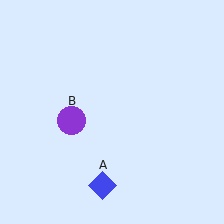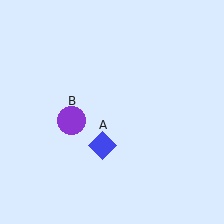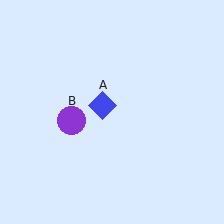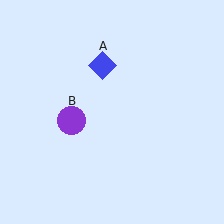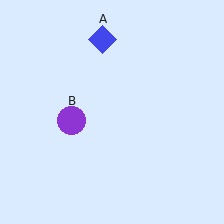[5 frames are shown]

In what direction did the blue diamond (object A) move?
The blue diamond (object A) moved up.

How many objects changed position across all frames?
1 object changed position: blue diamond (object A).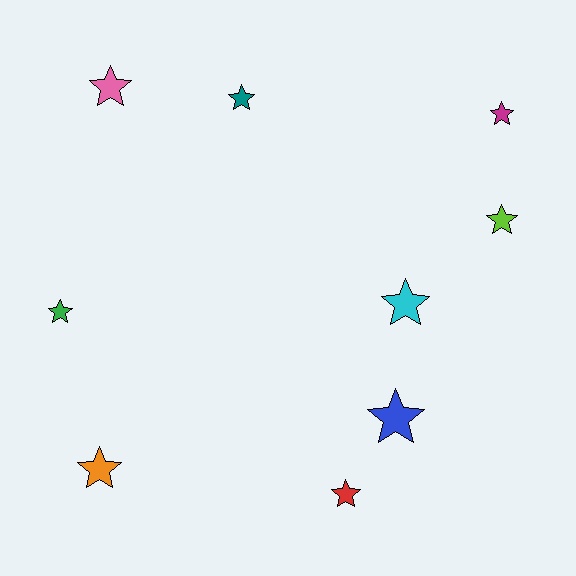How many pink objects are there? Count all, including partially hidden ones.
There is 1 pink object.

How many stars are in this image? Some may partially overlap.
There are 9 stars.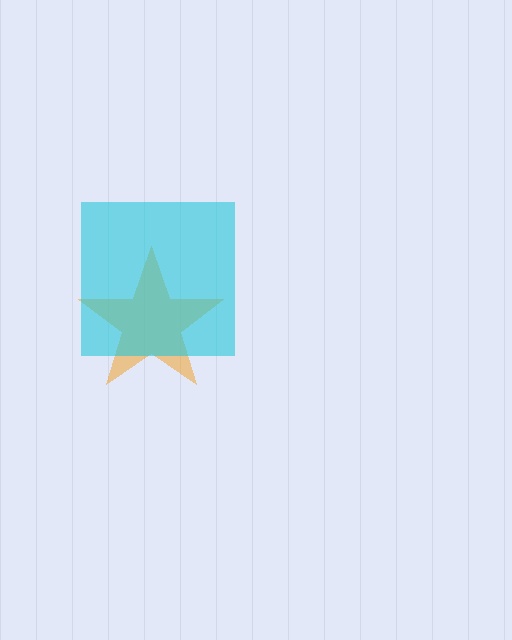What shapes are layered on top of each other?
The layered shapes are: an orange star, a cyan square.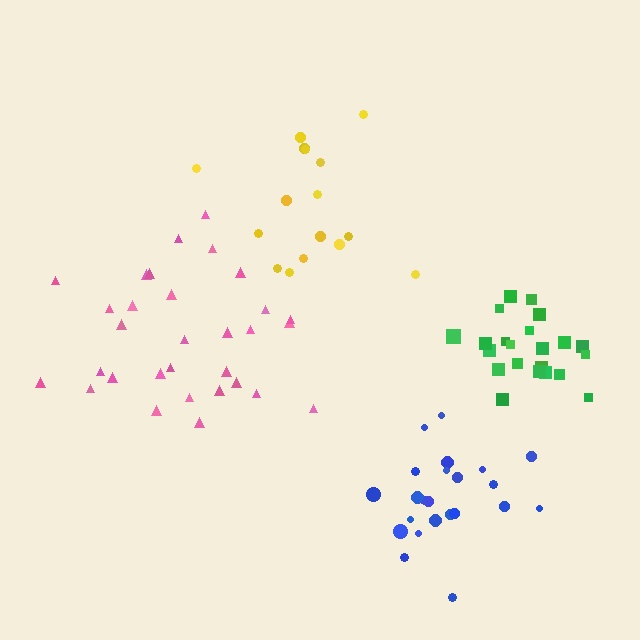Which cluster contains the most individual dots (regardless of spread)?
Pink (31).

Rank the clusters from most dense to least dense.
green, blue, pink, yellow.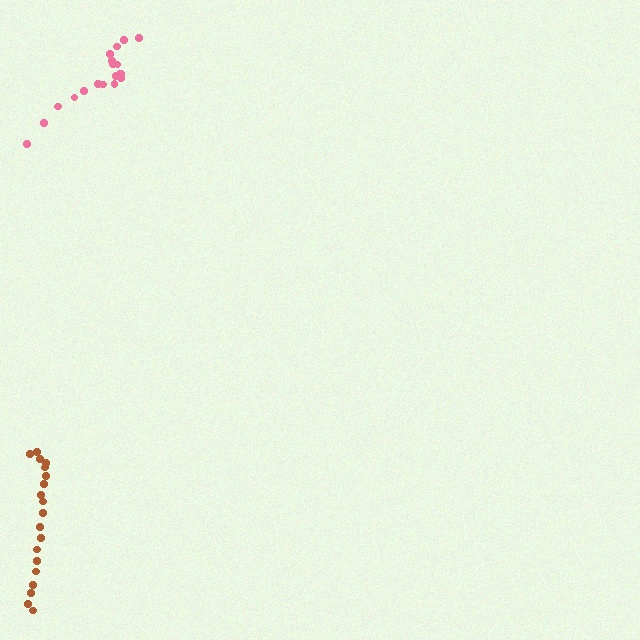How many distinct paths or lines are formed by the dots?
There are 2 distinct paths.